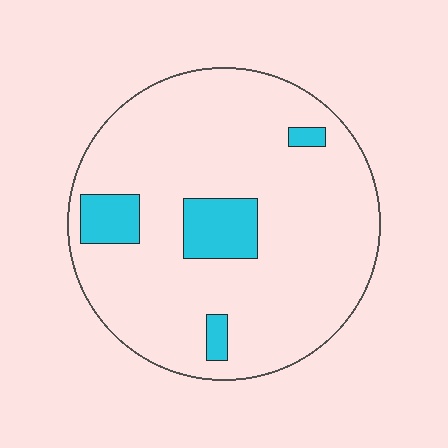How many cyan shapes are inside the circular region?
4.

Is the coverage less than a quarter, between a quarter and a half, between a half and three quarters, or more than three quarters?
Less than a quarter.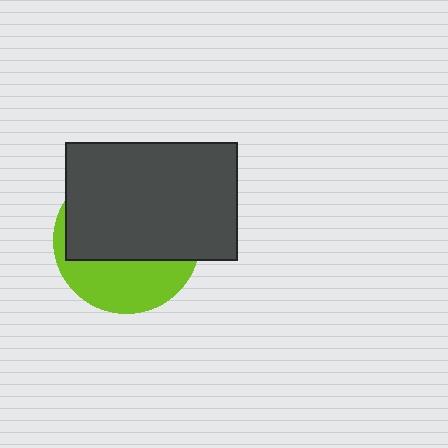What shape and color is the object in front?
The object in front is a dark gray rectangle.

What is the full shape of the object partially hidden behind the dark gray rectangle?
The partially hidden object is a lime circle.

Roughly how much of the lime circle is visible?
A small part of it is visible (roughly 36%).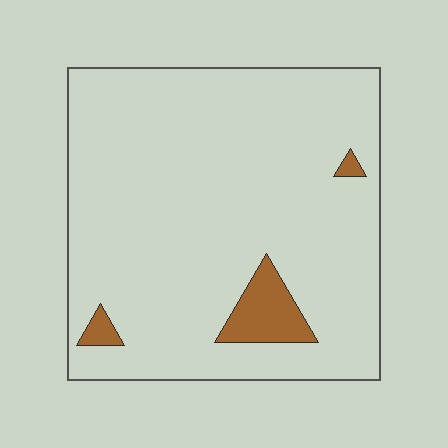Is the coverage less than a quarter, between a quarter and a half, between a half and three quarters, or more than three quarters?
Less than a quarter.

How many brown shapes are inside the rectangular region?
3.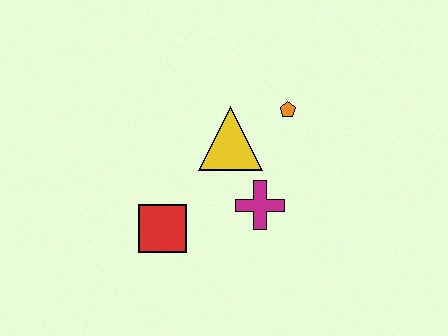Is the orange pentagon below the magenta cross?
No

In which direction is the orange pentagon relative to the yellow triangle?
The orange pentagon is to the right of the yellow triangle.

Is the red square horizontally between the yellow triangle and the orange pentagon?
No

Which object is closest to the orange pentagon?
The yellow triangle is closest to the orange pentagon.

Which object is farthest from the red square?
The orange pentagon is farthest from the red square.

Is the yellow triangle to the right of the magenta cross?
No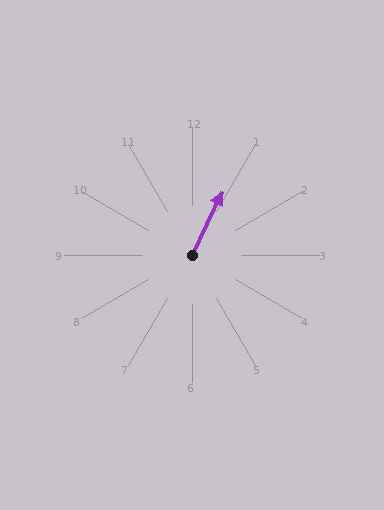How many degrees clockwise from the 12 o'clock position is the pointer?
Approximately 25 degrees.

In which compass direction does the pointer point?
Northeast.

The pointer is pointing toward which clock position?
Roughly 1 o'clock.